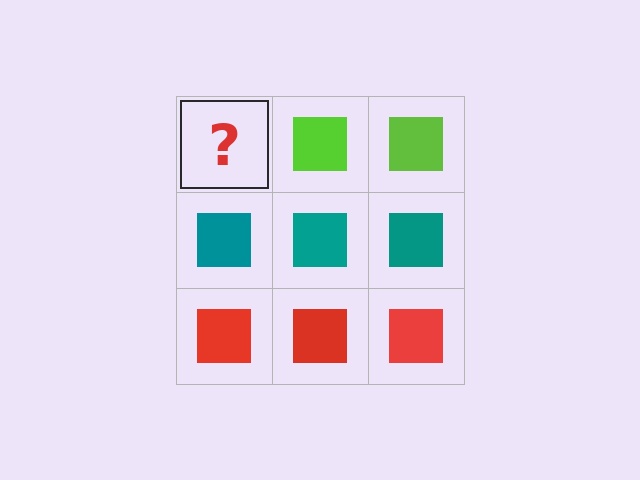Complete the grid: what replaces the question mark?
The question mark should be replaced with a lime square.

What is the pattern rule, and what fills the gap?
The rule is that each row has a consistent color. The gap should be filled with a lime square.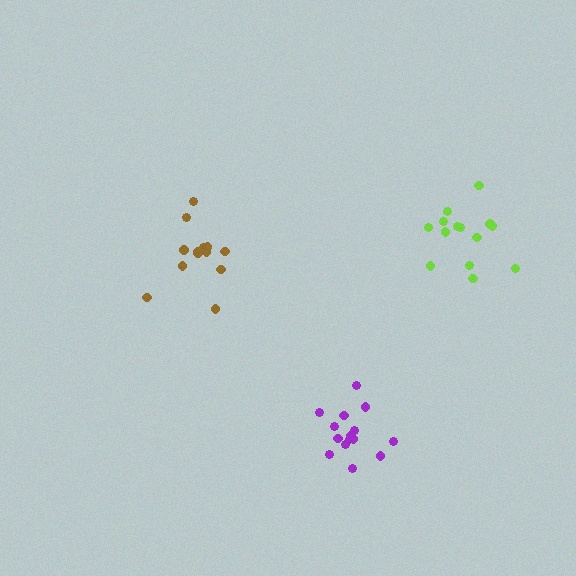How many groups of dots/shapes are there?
There are 3 groups.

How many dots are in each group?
Group 1: 13 dots, Group 2: 14 dots, Group 3: 15 dots (42 total).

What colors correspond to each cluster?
The clusters are colored: brown, lime, purple.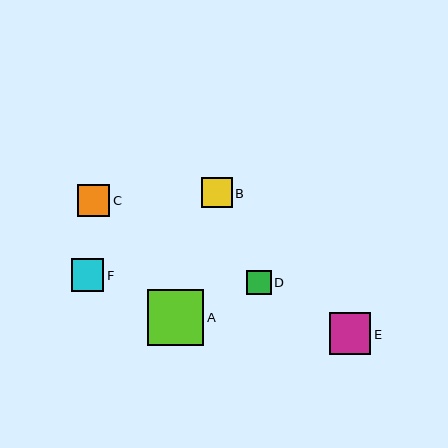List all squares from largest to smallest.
From largest to smallest: A, E, F, C, B, D.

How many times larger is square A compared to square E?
Square A is approximately 1.4 times the size of square E.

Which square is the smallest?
Square D is the smallest with a size of approximately 24 pixels.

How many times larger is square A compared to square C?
Square A is approximately 1.8 times the size of square C.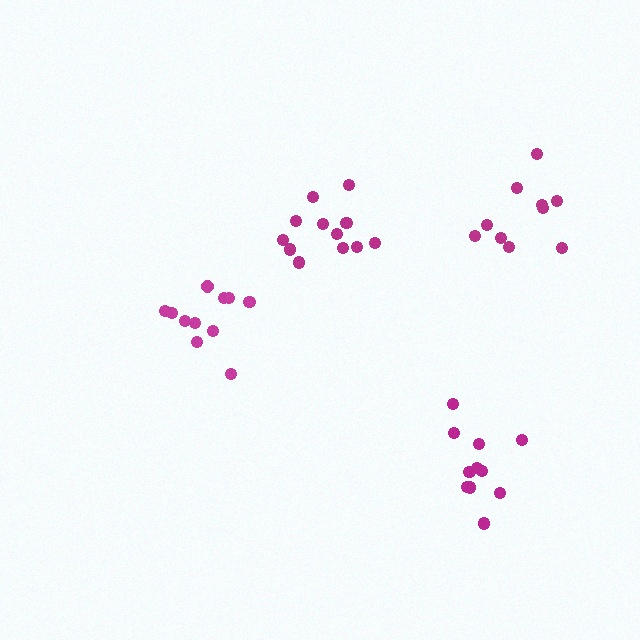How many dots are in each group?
Group 1: 12 dots, Group 2: 10 dots, Group 3: 11 dots, Group 4: 11 dots (44 total).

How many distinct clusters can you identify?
There are 4 distinct clusters.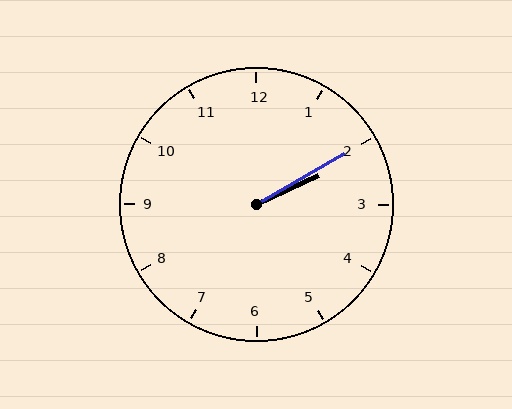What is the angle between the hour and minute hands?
Approximately 5 degrees.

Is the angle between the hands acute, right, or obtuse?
It is acute.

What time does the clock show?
2:10.